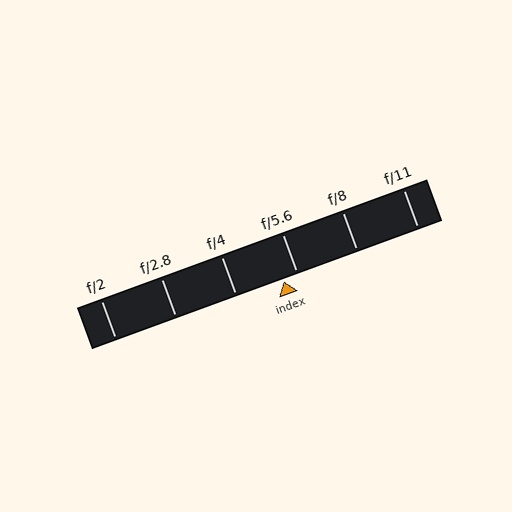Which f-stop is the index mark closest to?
The index mark is closest to f/5.6.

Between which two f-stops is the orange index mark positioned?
The index mark is between f/4 and f/5.6.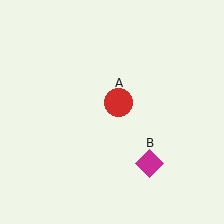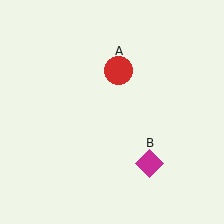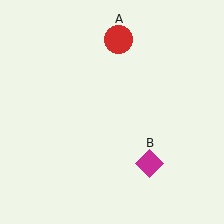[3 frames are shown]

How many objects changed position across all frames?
1 object changed position: red circle (object A).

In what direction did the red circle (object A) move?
The red circle (object A) moved up.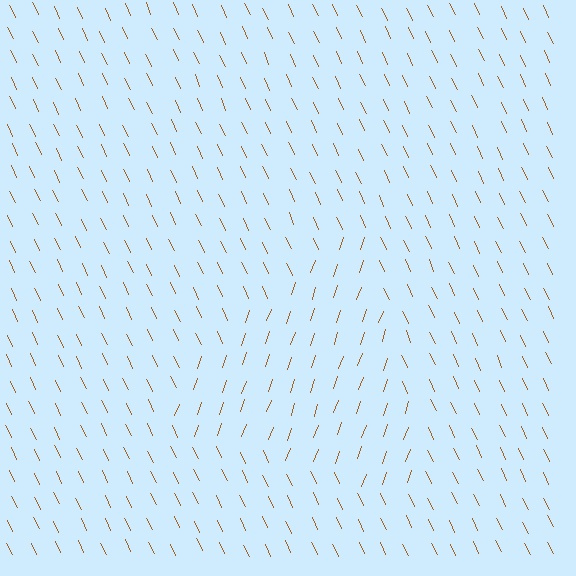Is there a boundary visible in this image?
Yes, there is a texture boundary formed by a change in line orientation.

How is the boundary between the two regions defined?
The boundary is defined purely by a change in line orientation (approximately 45 degrees difference). All lines are the same color and thickness.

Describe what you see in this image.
The image is filled with small brown line segments. A triangle region in the image has lines oriented differently from the surrounding lines, creating a visible texture boundary.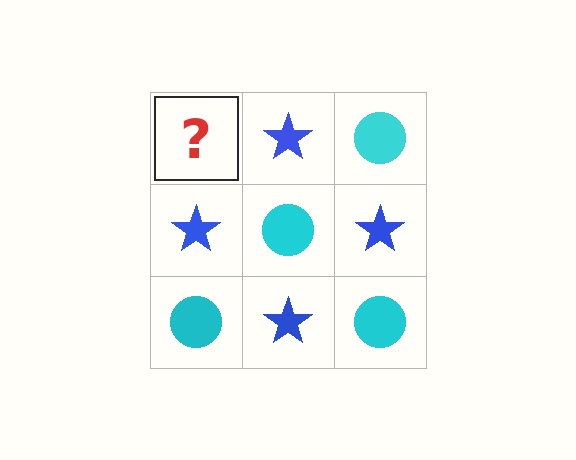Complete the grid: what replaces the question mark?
The question mark should be replaced with a cyan circle.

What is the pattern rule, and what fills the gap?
The rule is that it alternates cyan circle and blue star in a checkerboard pattern. The gap should be filled with a cyan circle.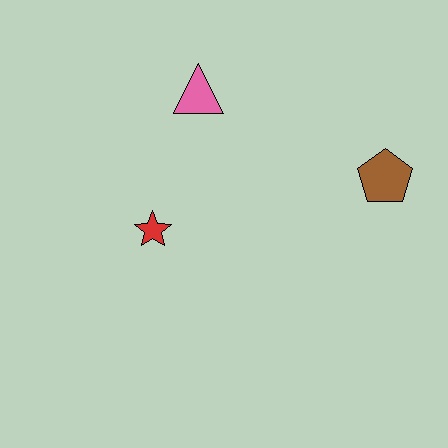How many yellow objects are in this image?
There are no yellow objects.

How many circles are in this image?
There are no circles.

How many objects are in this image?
There are 3 objects.